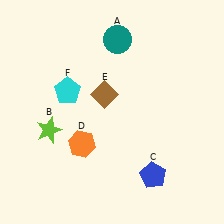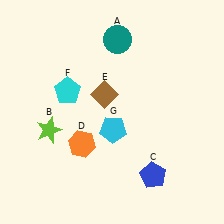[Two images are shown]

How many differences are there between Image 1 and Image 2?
There is 1 difference between the two images.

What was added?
A cyan pentagon (G) was added in Image 2.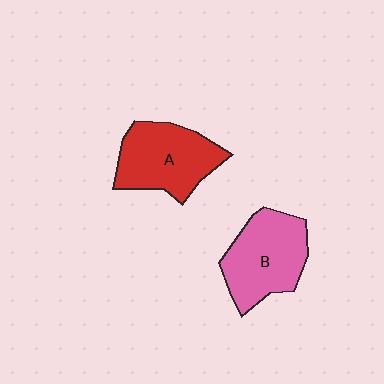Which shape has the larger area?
Shape B (pink).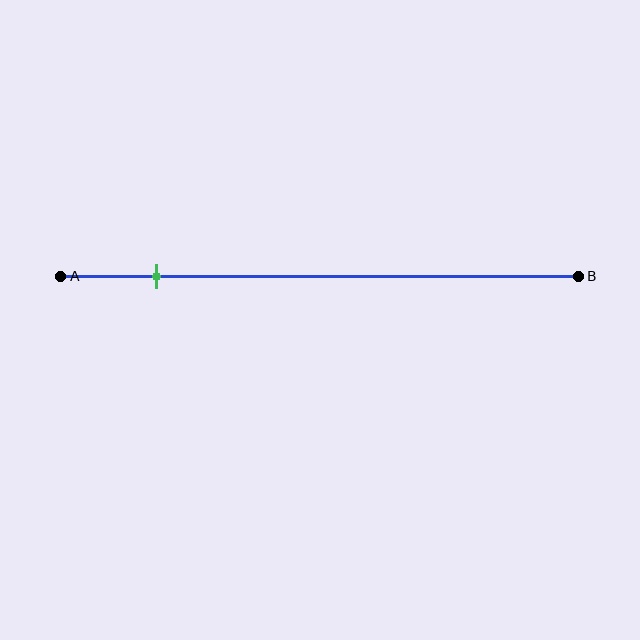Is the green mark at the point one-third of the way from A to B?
No, the mark is at about 20% from A, not at the 33% one-third point.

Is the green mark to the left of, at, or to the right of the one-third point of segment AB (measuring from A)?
The green mark is to the left of the one-third point of segment AB.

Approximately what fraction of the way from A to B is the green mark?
The green mark is approximately 20% of the way from A to B.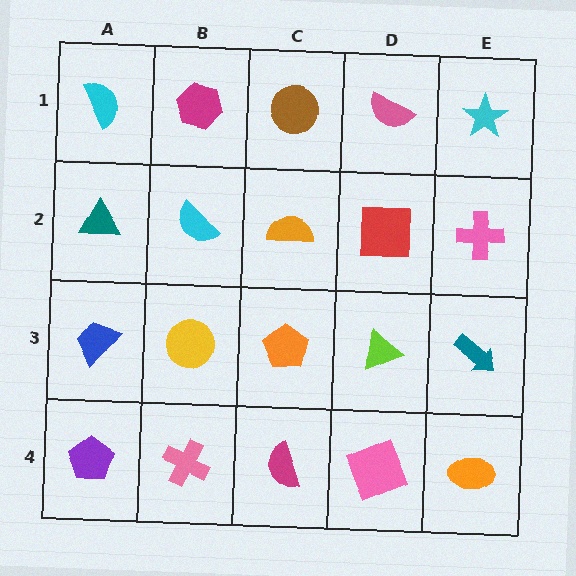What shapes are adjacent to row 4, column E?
A teal arrow (row 3, column E), a pink square (row 4, column D).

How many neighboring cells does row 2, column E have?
3.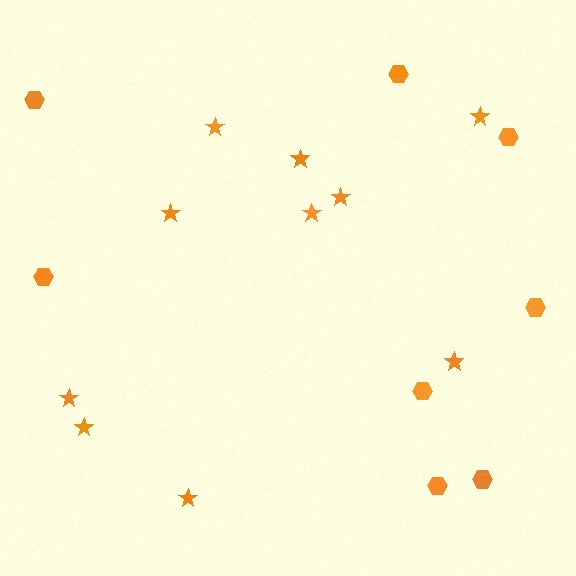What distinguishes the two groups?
There are 2 groups: one group of stars (10) and one group of hexagons (8).